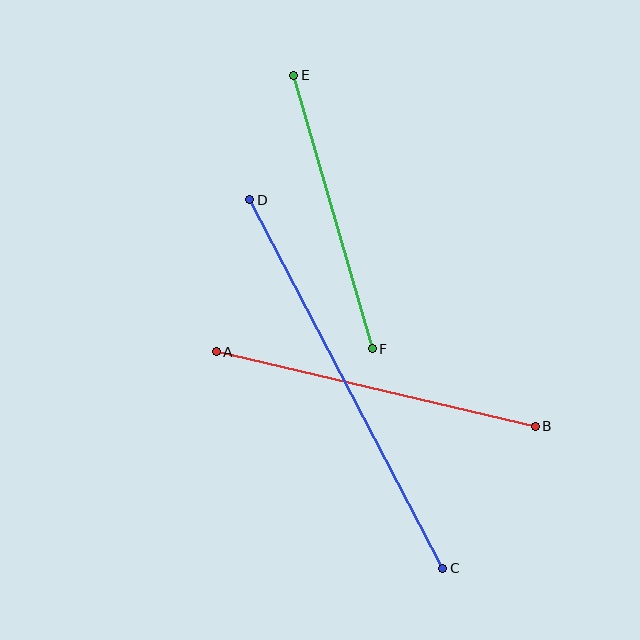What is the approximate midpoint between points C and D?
The midpoint is at approximately (346, 384) pixels.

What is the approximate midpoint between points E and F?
The midpoint is at approximately (333, 212) pixels.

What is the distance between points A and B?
The distance is approximately 328 pixels.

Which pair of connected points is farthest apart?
Points C and D are farthest apart.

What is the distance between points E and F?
The distance is approximately 284 pixels.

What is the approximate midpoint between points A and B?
The midpoint is at approximately (376, 389) pixels.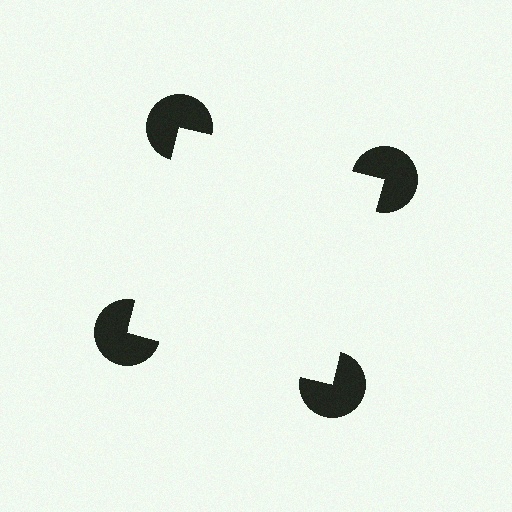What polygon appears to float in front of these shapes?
An illusory square — its edges are inferred from the aligned wedge cuts in the pac-man discs, not physically drawn.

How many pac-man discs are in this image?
There are 4 — one at each vertex of the illusory square.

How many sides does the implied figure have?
4 sides.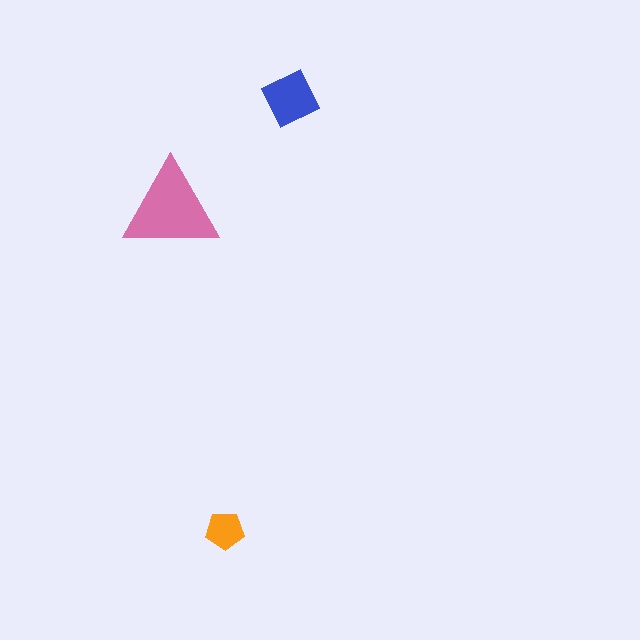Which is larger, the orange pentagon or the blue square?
The blue square.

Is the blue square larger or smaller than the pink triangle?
Smaller.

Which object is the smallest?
The orange pentagon.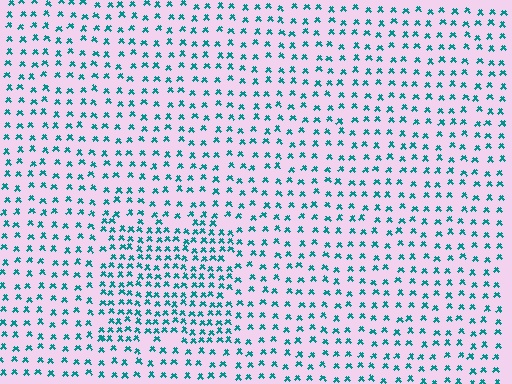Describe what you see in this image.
The image contains small teal elements arranged at two different densities. A rectangle-shaped region is visible where the elements are more densely packed than the surrounding area.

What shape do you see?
I see a rectangle.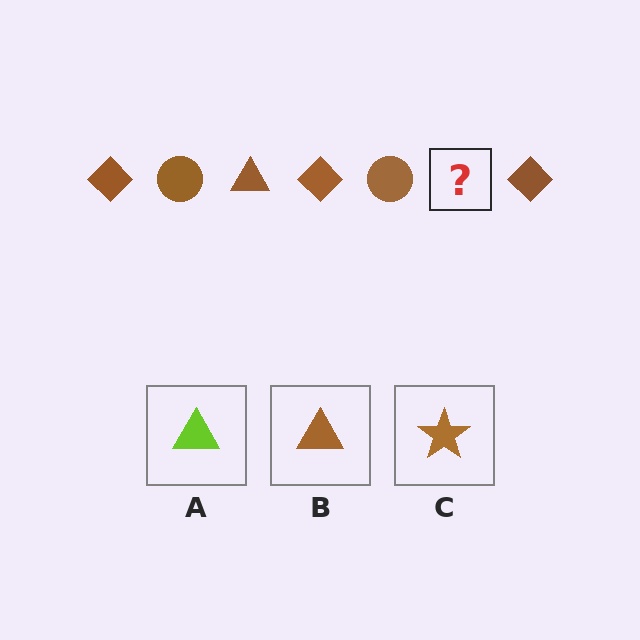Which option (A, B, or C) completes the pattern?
B.